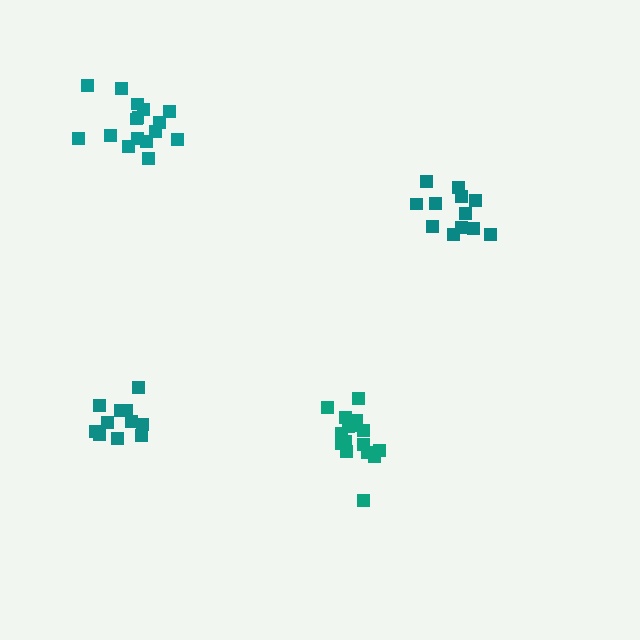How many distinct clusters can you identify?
There are 4 distinct clusters.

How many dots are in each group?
Group 1: 12 dots, Group 2: 16 dots, Group 3: 11 dots, Group 4: 16 dots (55 total).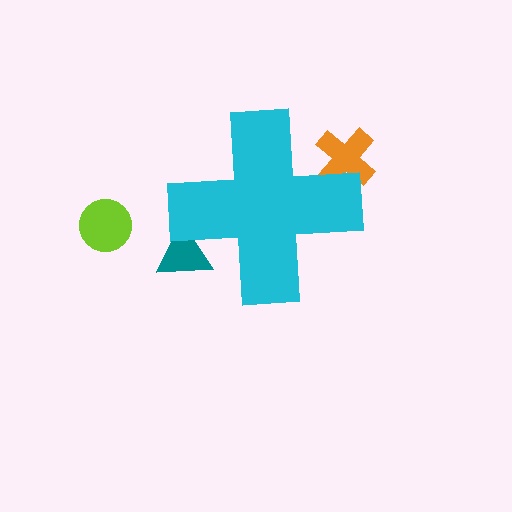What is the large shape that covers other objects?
A cyan cross.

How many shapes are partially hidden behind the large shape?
2 shapes are partially hidden.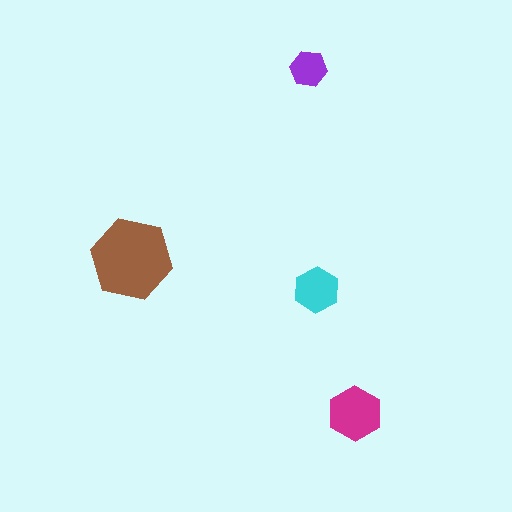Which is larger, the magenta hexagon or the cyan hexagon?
The magenta one.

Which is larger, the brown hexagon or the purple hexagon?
The brown one.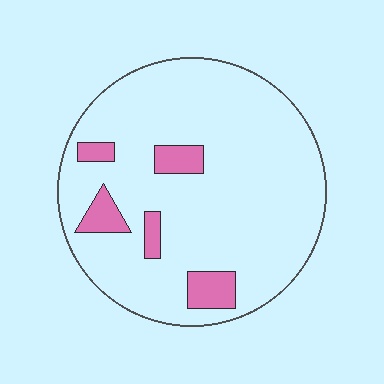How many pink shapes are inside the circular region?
5.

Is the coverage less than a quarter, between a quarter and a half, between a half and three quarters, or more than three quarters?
Less than a quarter.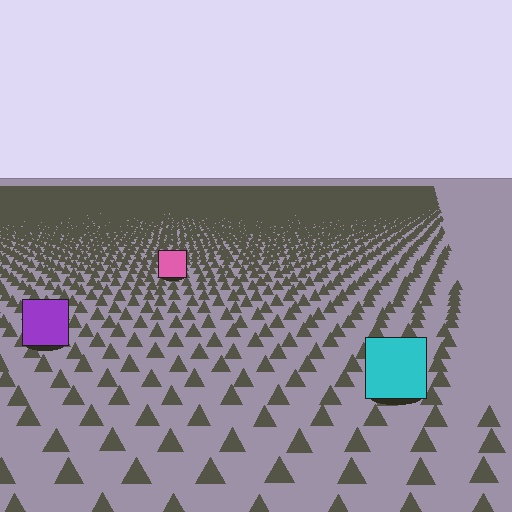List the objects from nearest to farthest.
From nearest to farthest: the cyan square, the purple square, the pink square.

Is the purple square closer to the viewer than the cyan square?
No. The cyan square is closer — you can tell from the texture gradient: the ground texture is coarser near it.